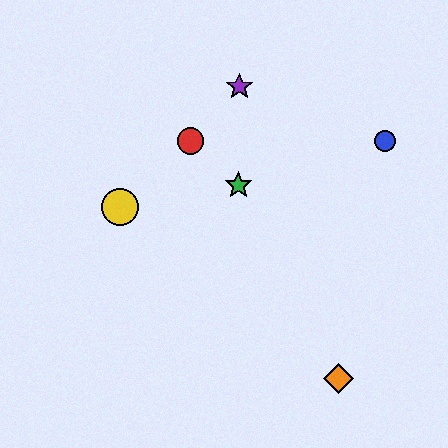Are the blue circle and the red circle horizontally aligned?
Yes, both are at y≈141.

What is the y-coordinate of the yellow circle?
The yellow circle is at y≈207.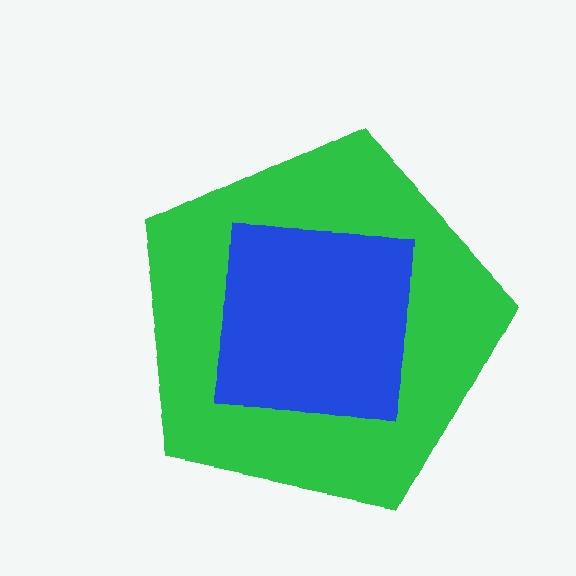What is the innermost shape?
The blue square.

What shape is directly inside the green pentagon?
The blue square.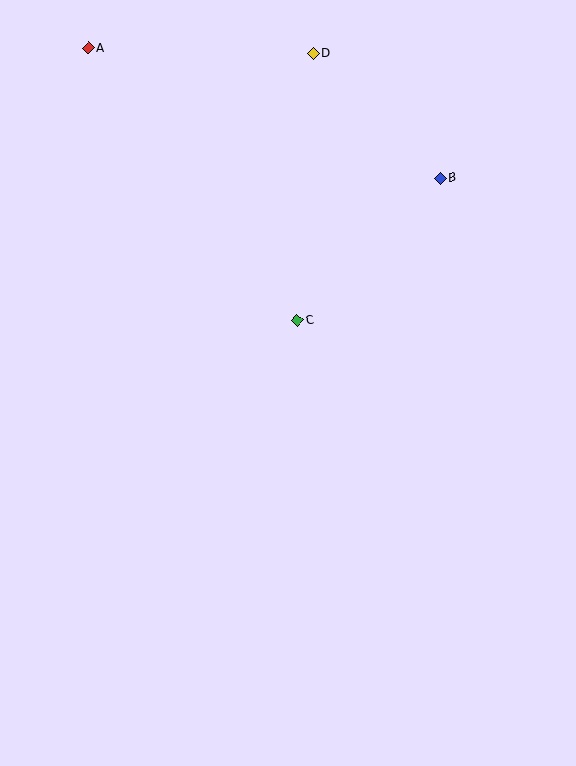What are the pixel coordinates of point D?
Point D is at (314, 54).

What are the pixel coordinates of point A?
Point A is at (88, 48).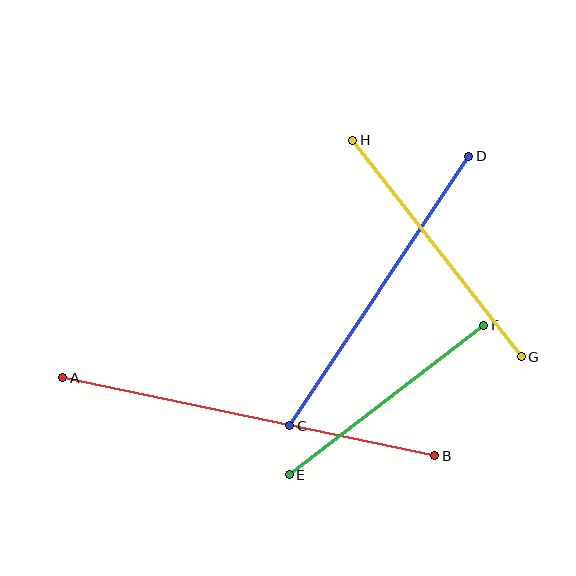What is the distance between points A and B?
The distance is approximately 381 pixels.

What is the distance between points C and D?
The distance is approximately 324 pixels.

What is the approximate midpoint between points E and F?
The midpoint is at approximately (387, 400) pixels.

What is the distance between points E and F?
The distance is approximately 245 pixels.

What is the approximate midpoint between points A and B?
The midpoint is at approximately (249, 417) pixels.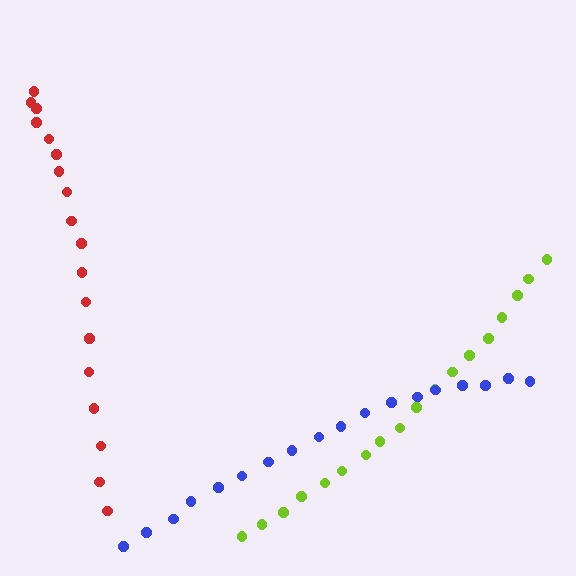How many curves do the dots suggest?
There are 3 distinct paths.